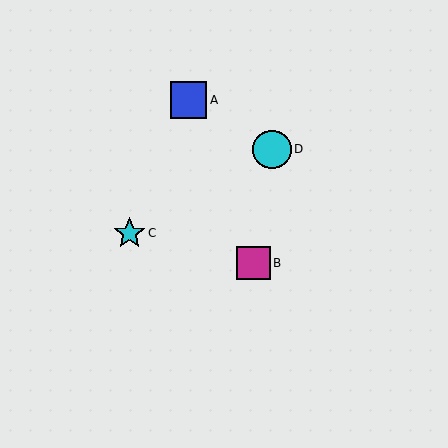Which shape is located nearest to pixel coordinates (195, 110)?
The blue square (labeled A) at (188, 100) is nearest to that location.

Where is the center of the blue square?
The center of the blue square is at (188, 100).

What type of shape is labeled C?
Shape C is a cyan star.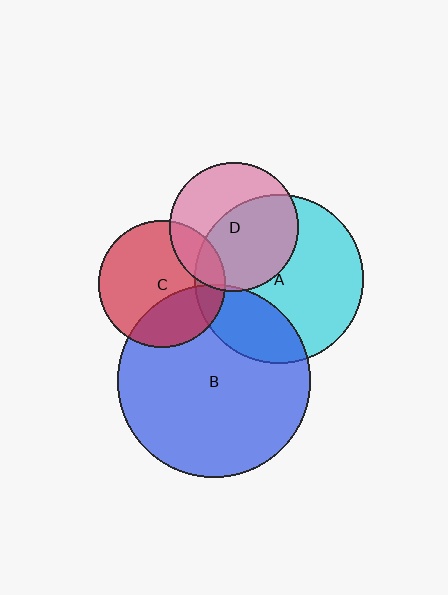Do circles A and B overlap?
Yes.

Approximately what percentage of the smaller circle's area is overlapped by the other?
Approximately 25%.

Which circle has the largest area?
Circle B (blue).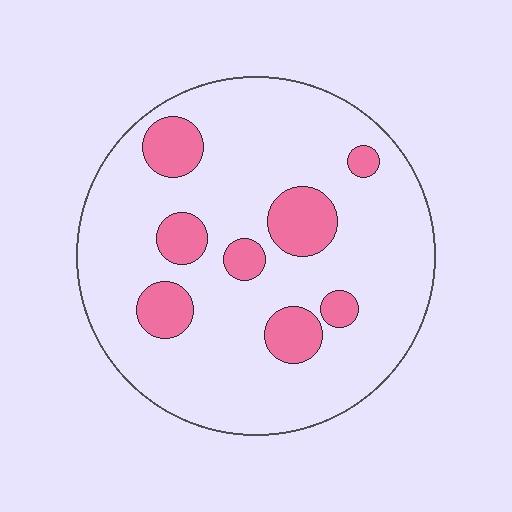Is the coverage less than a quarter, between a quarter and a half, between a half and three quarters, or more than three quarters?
Less than a quarter.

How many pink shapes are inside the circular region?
8.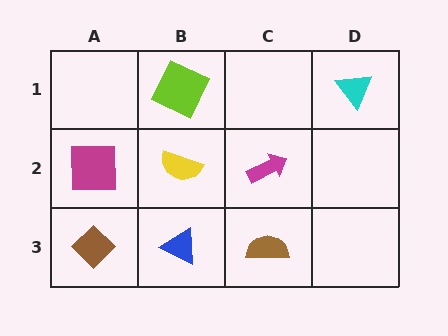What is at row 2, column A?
A magenta square.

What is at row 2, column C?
A magenta arrow.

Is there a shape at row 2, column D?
No, that cell is empty.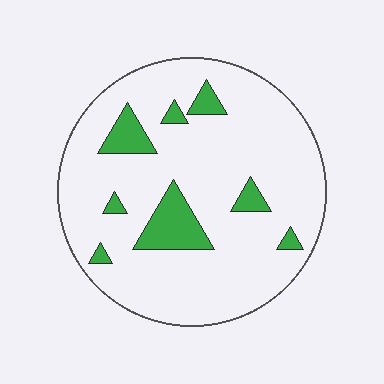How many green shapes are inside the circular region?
8.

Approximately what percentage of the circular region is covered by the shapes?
Approximately 15%.